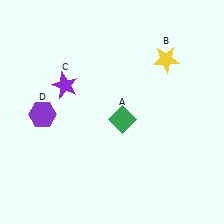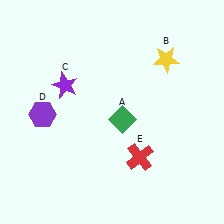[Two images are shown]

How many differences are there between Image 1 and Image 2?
There is 1 difference between the two images.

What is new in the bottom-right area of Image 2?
A red cross (E) was added in the bottom-right area of Image 2.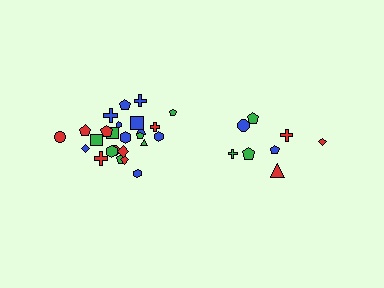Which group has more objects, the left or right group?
The left group.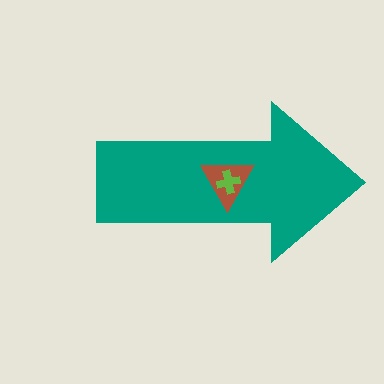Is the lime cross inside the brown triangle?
Yes.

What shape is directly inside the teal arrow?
The brown triangle.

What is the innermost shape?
The lime cross.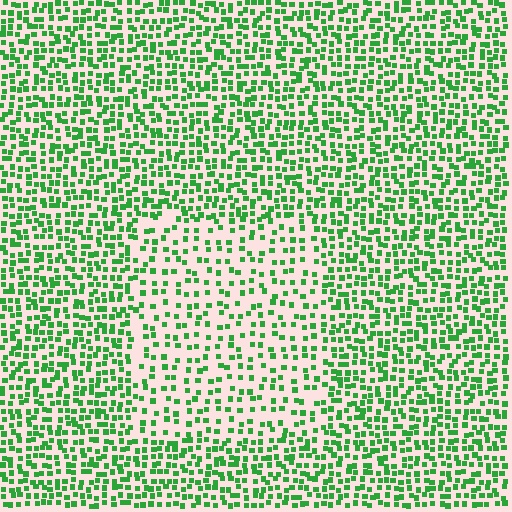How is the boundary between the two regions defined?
The boundary is defined by a change in element density (approximately 1.9x ratio). All elements are the same color, size, and shape.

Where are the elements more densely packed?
The elements are more densely packed outside the rectangle boundary.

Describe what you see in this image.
The image contains small green elements arranged at two different densities. A rectangle-shaped region is visible where the elements are less densely packed than the surrounding area.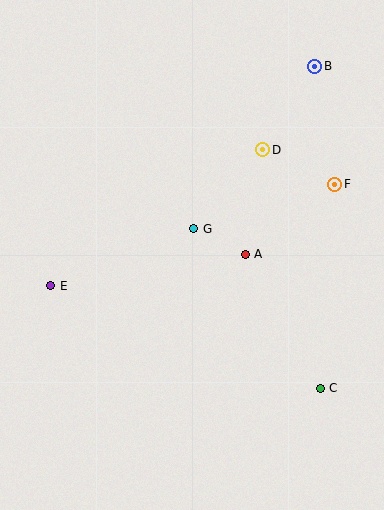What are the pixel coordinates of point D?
Point D is at (263, 150).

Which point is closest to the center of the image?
Point G at (194, 229) is closest to the center.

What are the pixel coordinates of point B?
Point B is at (315, 66).